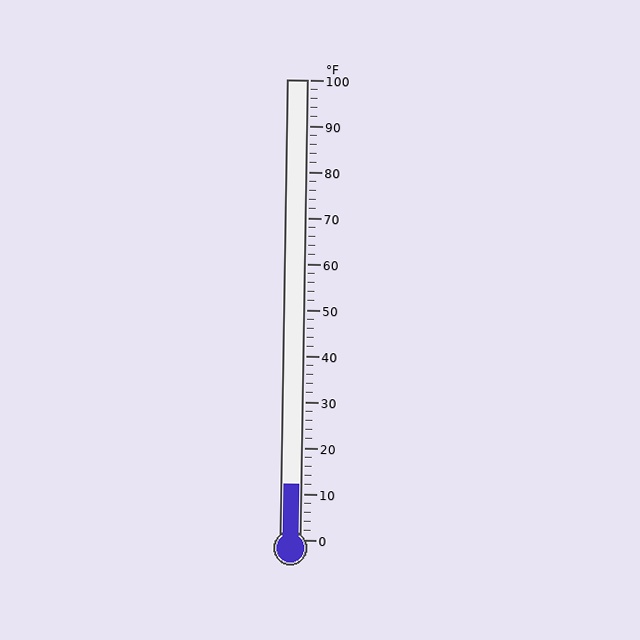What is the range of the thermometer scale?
The thermometer scale ranges from 0°F to 100°F.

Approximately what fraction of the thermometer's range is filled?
The thermometer is filled to approximately 10% of its range.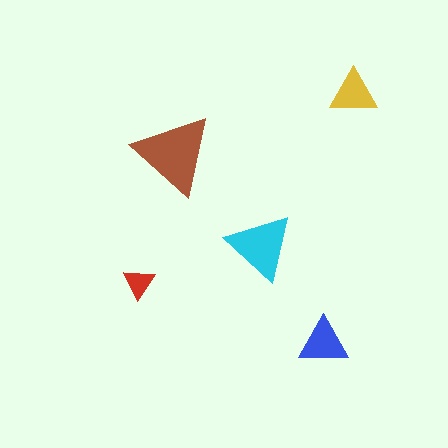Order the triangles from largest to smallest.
the brown one, the cyan one, the blue one, the yellow one, the red one.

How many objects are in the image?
There are 5 objects in the image.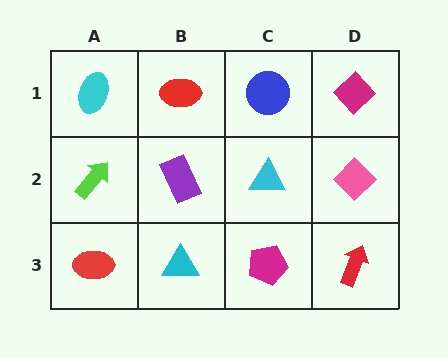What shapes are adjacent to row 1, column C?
A cyan triangle (row 2, column C), a red ellipse (row 1, column B), a magenta diamond (row 1, column D).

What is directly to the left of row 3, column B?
A red ellipse.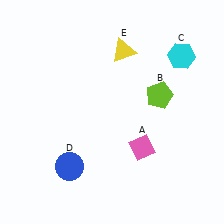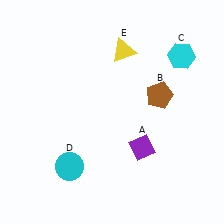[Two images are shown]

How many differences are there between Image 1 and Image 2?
There are 3 differences between the two images.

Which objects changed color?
A changed from pink to purple. B changed from lime to brown. D changed from blue to cyan.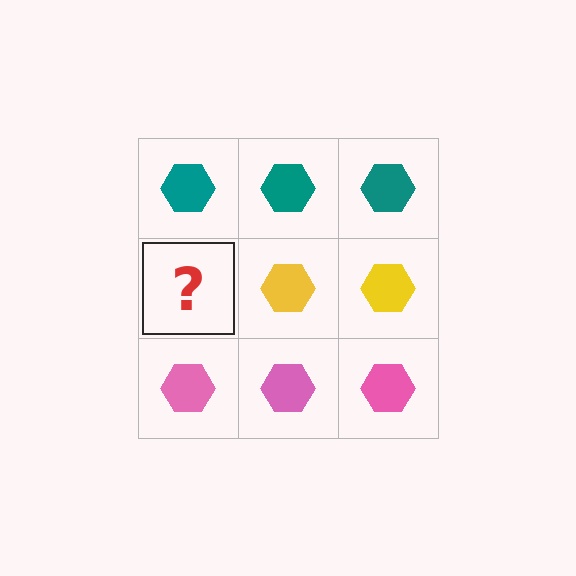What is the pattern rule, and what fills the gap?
The rule is that each row has a consistent color. The gap should be filled with a yellow hexagon.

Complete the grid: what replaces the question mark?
The question mark should be replaced with a yellow hexagon.